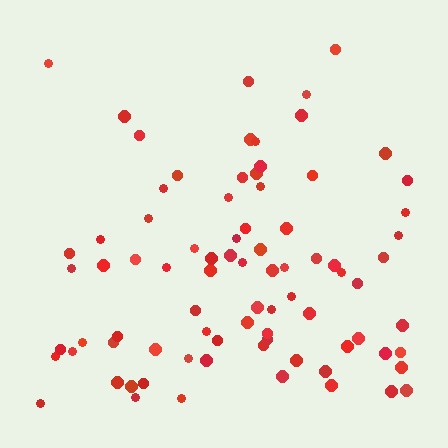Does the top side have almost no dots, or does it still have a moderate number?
Still a moderate number, just noticeably fewer than the bottom.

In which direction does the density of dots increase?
From top to bottom, with the bottom side densest.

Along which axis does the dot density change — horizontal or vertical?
Vertical.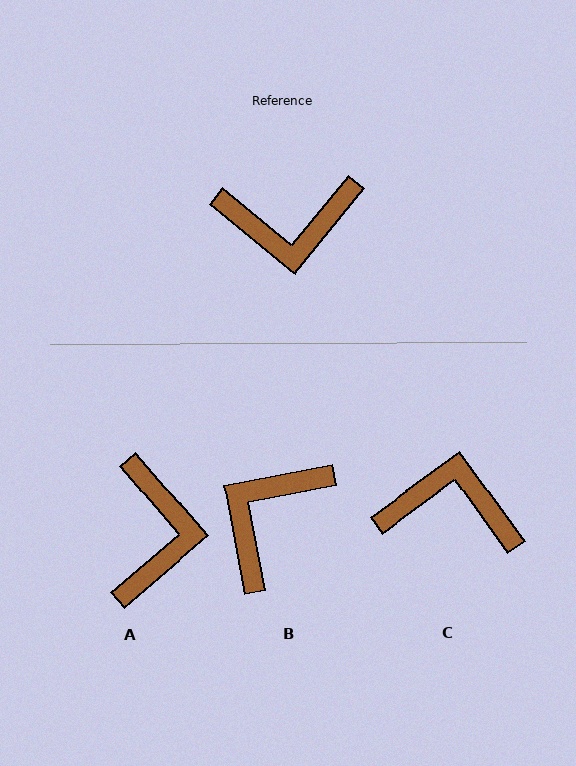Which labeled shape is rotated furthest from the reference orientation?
C, about 165 degrees away.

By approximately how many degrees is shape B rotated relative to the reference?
Approximately 130 degrees clockwise.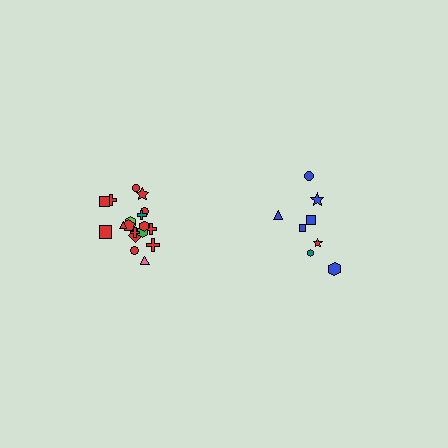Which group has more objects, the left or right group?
The left group.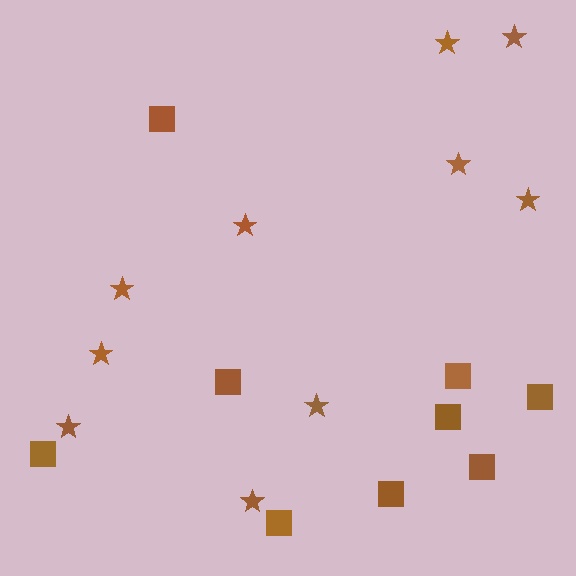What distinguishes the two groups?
There are 2 groups: one group of squares (9) and one group of stars (10).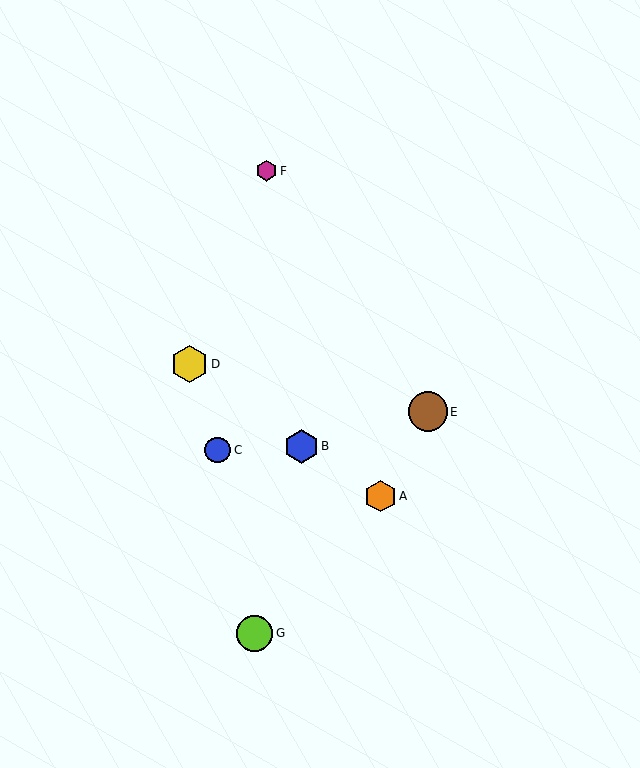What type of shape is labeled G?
Shape G is a lime circle.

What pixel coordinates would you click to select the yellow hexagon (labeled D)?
Click at (189, 364) to select the yellow hexagon D.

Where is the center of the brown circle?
The center of the brown circle is at (428, 412).